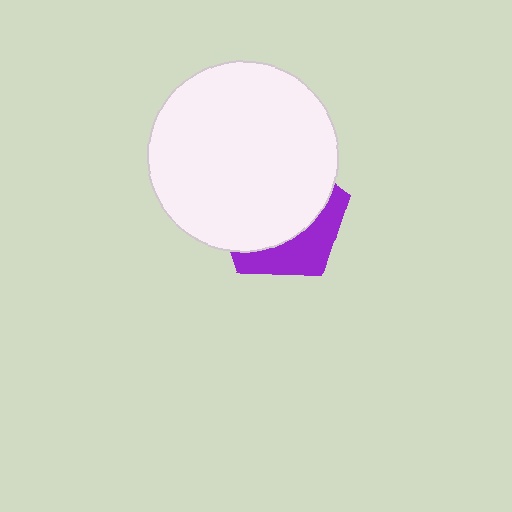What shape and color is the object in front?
The object in front is a white circle.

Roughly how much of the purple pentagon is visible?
A small part of it is visible (roughly 33%).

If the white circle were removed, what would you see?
You would see the complete purple pentagon.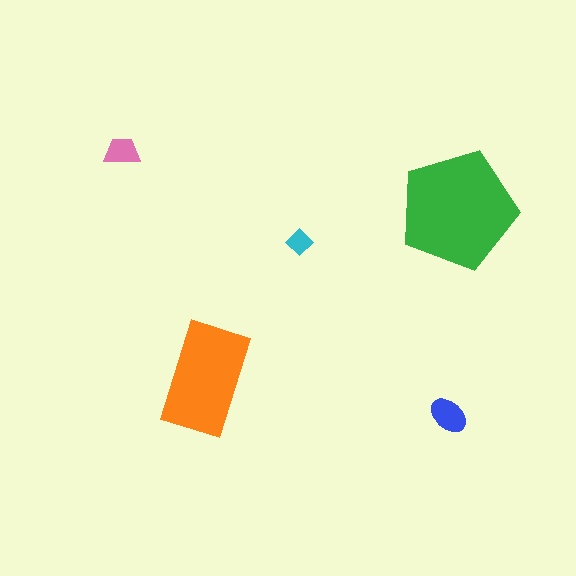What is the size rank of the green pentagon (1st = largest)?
1st.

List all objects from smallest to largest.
The cyan diamond, the pink trapezoid, the blue ellipse, the orange rectangle, the green pentagon.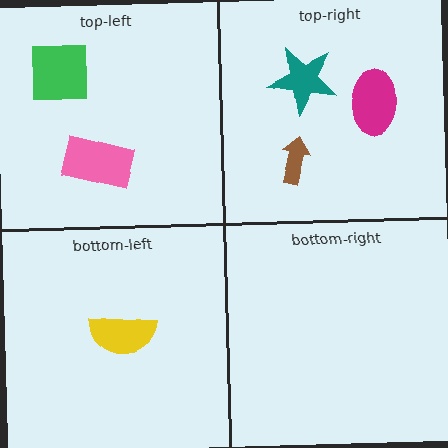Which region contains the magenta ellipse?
The top-right region.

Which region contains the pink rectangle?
The top-left region.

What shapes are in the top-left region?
The green square, the pink rectangle.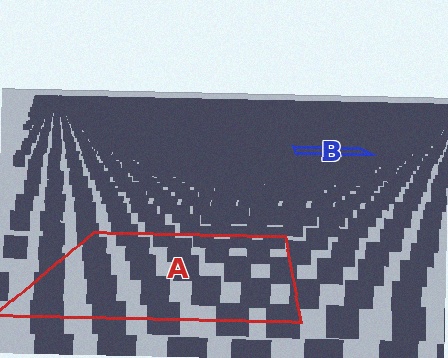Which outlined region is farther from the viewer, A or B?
Region B is farther from the viewer — the texture elements inside it appear smaller and more densely packed.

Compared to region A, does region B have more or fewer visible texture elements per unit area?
Region B has more texture elements per unit area — they are packed more densely because it is farther away.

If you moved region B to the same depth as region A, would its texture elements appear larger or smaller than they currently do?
They would appear larger. At a closer depth, the same texture elements are projected at a bigger on-screen size.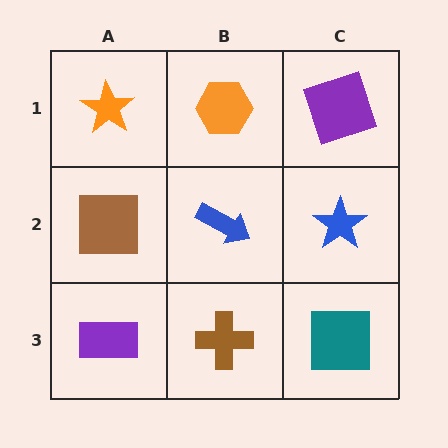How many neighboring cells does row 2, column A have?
3.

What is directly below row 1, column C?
A blue star.